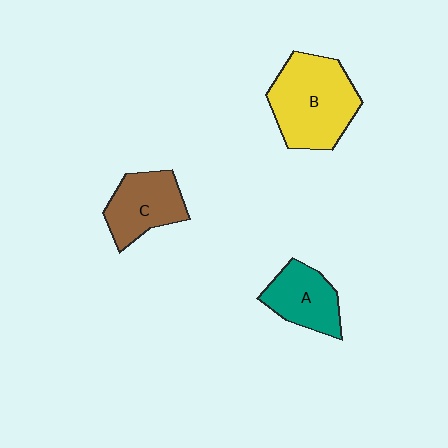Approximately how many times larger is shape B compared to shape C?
Approximately 1.5 times.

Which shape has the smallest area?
Shape A (teal).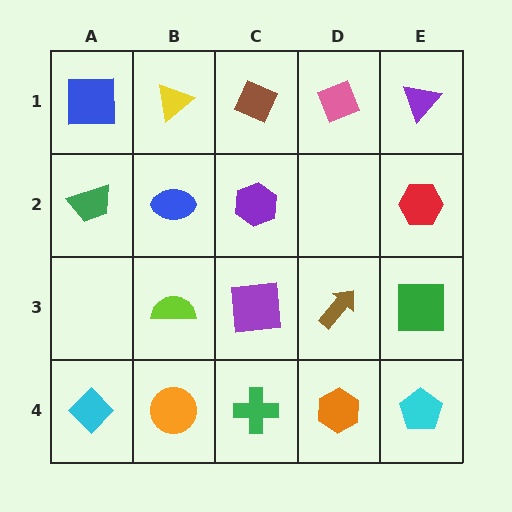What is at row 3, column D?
A brown arrow.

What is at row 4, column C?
A green cross.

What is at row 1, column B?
A yellow triangle.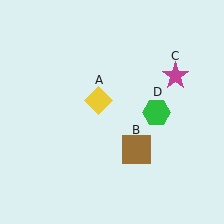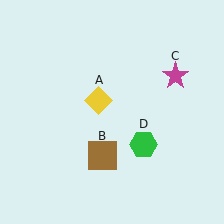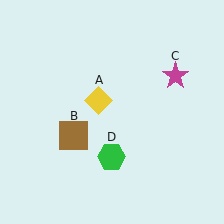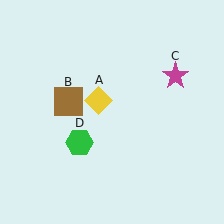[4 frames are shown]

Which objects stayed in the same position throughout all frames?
Yellow diamond (object A) and magenta star (object C) remained stationary.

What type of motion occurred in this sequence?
The brown square (object B), green hexagon (object D) rotated clockwise around the center of the scene.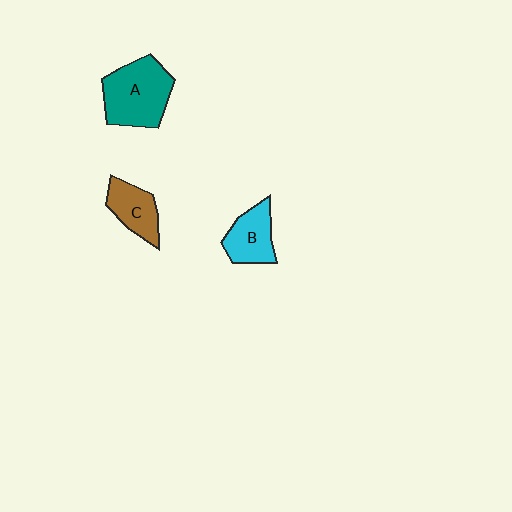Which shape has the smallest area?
Shape C (brown).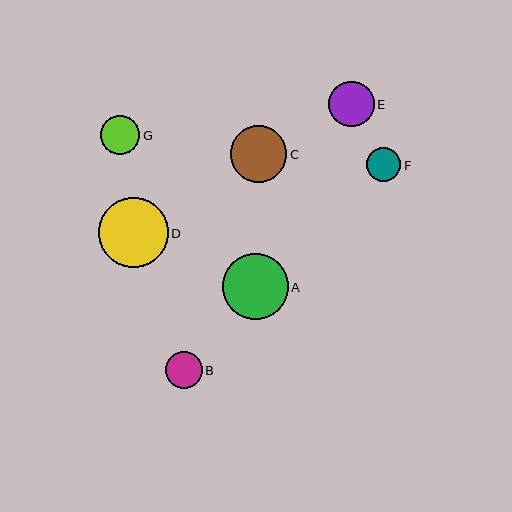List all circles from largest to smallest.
From largest to smallest: D, A, C, E, G, B, F.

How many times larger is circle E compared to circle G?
Circle E is approximately 1.2 times the size of circle G.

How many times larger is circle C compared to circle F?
Circle C is approximately 1.7 times the size of circle F.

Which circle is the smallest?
Circle F is the smallest with a size of approximately 34 pixels.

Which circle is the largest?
Circle D is the largest with a size of approximately 69 pixels.